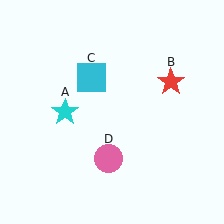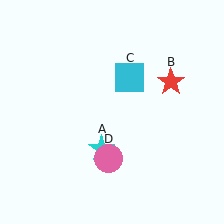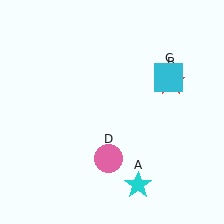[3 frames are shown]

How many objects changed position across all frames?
2 objects changed position: cyan star (object A), cyan square (object C).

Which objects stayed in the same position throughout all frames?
Red star (object B) and pink circle (object D) remained stationary.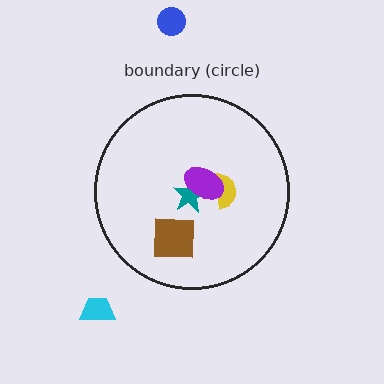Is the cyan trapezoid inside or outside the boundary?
Outside.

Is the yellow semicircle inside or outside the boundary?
Inside.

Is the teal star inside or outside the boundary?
Inside.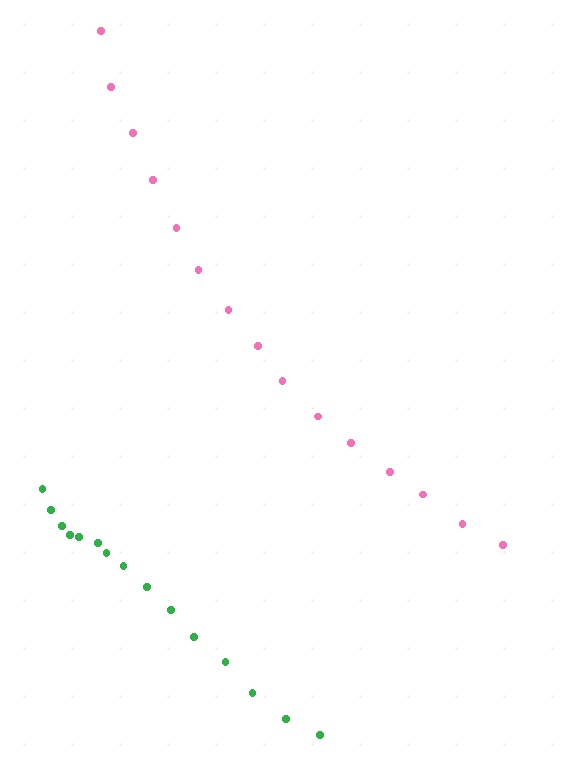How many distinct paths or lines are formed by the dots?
There are 2 distinct paths.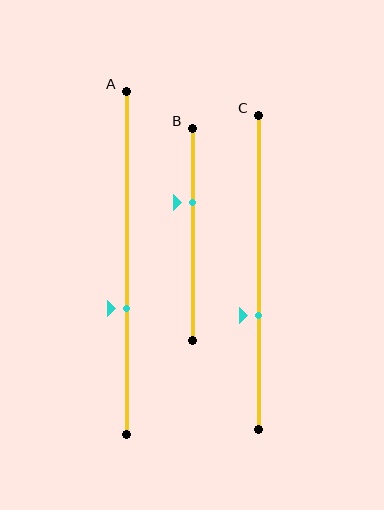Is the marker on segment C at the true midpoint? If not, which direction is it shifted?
No, the marker on segment C is shifted downward by about 14% of the segment length.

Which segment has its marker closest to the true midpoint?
Segment A has its marker closest to the true midpoint.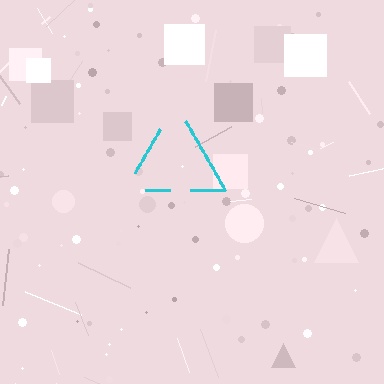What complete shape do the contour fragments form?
The contour fragments form a triangle.